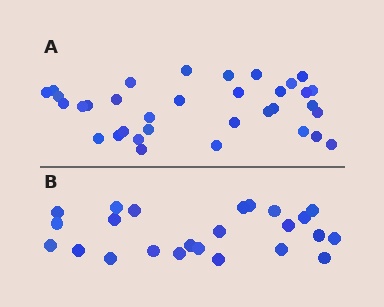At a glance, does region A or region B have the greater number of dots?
Region A (the top region) has more dots.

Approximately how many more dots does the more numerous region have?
Region A has roughly 10 or so more dots than region B.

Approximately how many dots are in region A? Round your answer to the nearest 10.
About 30 dots. (The exact count is 34, which rounds to 30.)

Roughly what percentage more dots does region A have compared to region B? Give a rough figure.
About 40% more.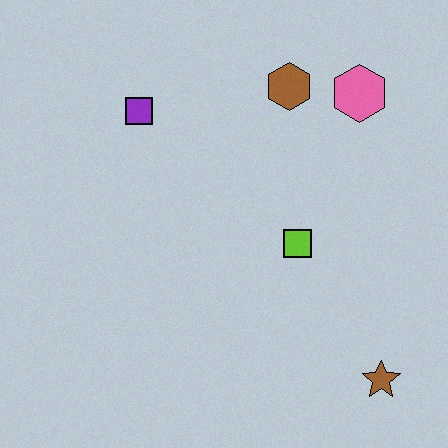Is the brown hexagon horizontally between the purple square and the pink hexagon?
Yes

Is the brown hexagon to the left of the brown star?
Yes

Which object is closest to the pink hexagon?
The brown hexagon is closest to the pink hexagon.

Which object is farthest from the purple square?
The brown star is farthest from the purple square.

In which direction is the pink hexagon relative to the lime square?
The pink hexagon is above the lime square.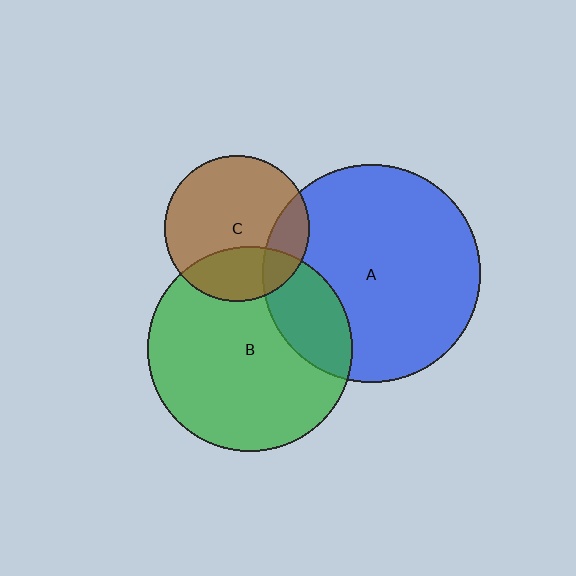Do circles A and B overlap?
Yes.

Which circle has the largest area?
Circle A (blue).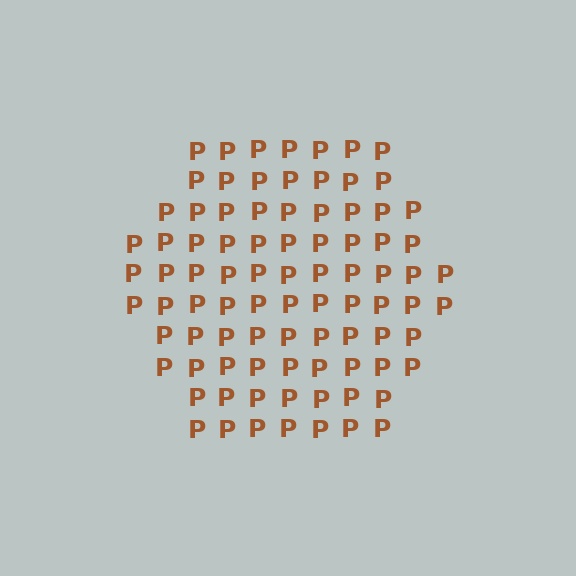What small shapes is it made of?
It is made of small letter P's.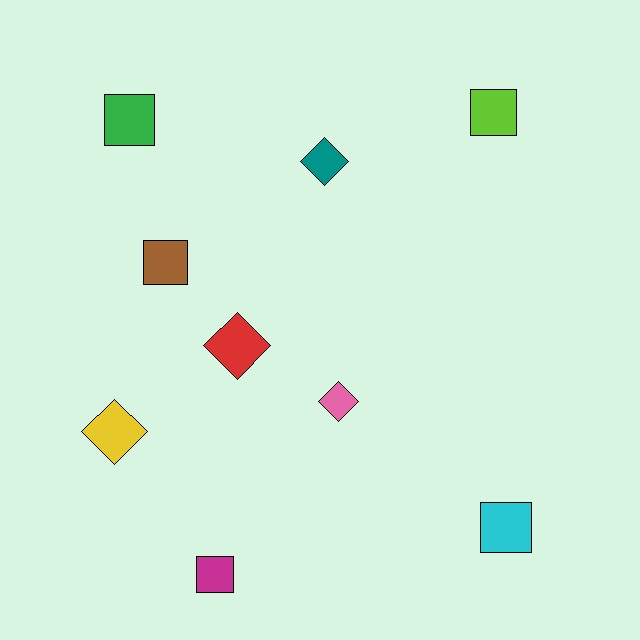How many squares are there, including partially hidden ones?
There are 5 squares.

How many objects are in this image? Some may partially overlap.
There are 9 objects.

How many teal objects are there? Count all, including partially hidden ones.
There is 1 teal object.